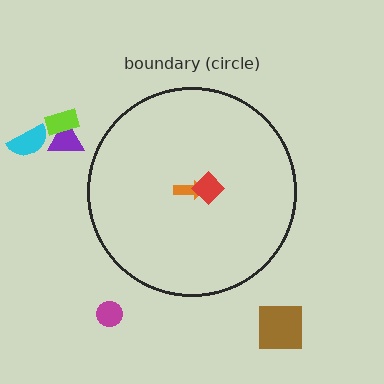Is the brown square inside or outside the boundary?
Outside.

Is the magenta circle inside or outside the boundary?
Outside.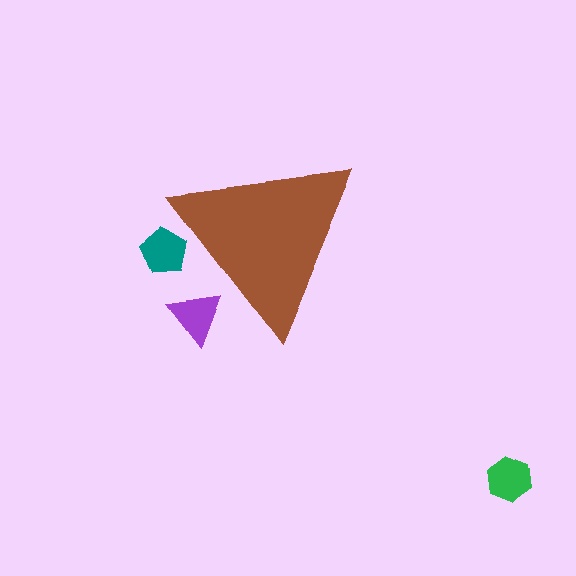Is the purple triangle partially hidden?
Yes, the purple triangle is partially hidden behind the brown triangle.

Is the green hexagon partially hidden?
No, the green hexagon is fully visible.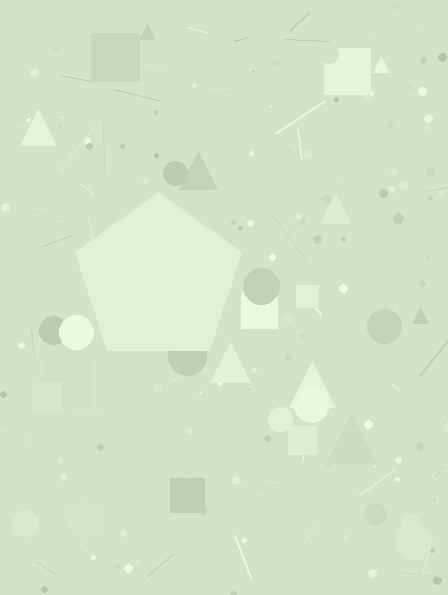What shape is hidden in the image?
A pentagon is hidden in the image.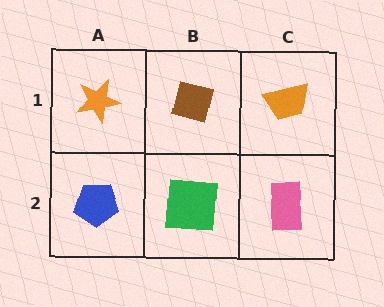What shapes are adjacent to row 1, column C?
A pink rectangle (row 2, column C), a brown square (row 1, column B).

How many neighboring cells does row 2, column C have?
2.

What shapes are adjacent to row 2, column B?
A brown square (row 1, column B), a blue pentagon (row 2, column A), a pink rectangle (row 2, column C).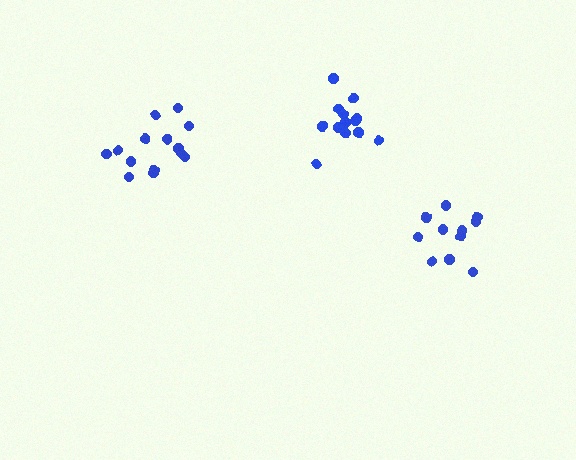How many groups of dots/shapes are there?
There are 3 groups.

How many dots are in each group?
Group 1: 13 dots, Group 2: 11 dots, Group 3: 14 dots (38 total).